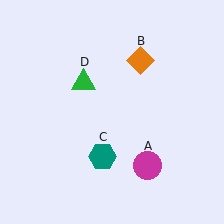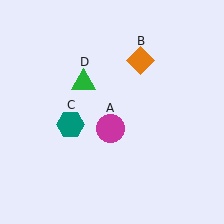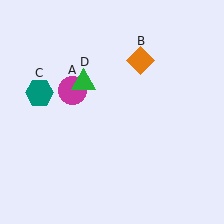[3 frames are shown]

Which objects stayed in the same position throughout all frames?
Orange diamond (object B) and green triangle (object D) remained stationary.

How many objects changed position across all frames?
2 objects changed position: magenta circle (object A), teal hexagon (object C).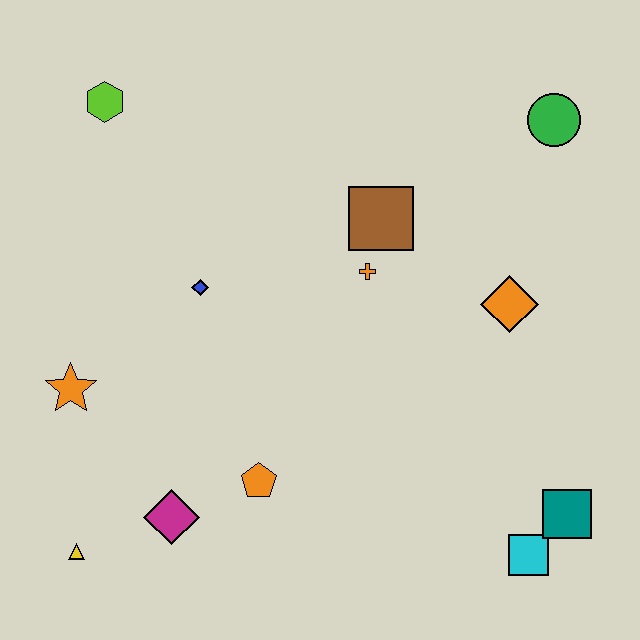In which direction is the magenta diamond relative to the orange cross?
The magenta diamond is below the orange cross.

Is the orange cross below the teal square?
No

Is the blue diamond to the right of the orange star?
Yes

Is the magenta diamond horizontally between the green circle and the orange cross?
No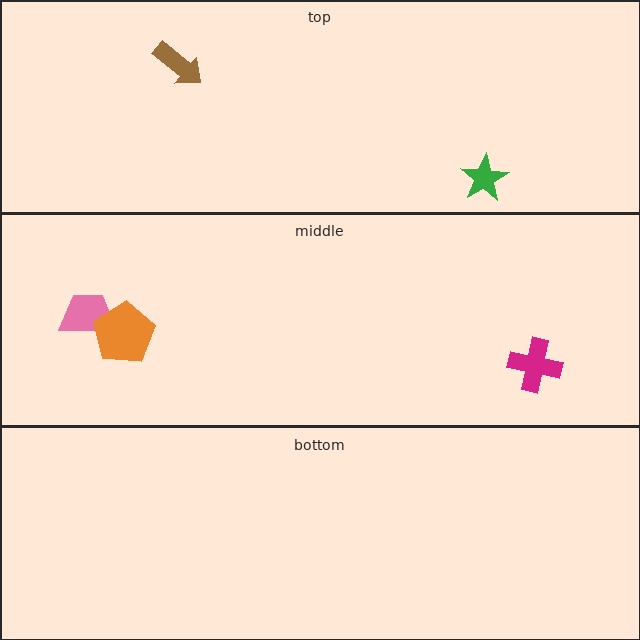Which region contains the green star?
The top region.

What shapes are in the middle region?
The magenta cross, the pink trapezoid, the orange pentagon.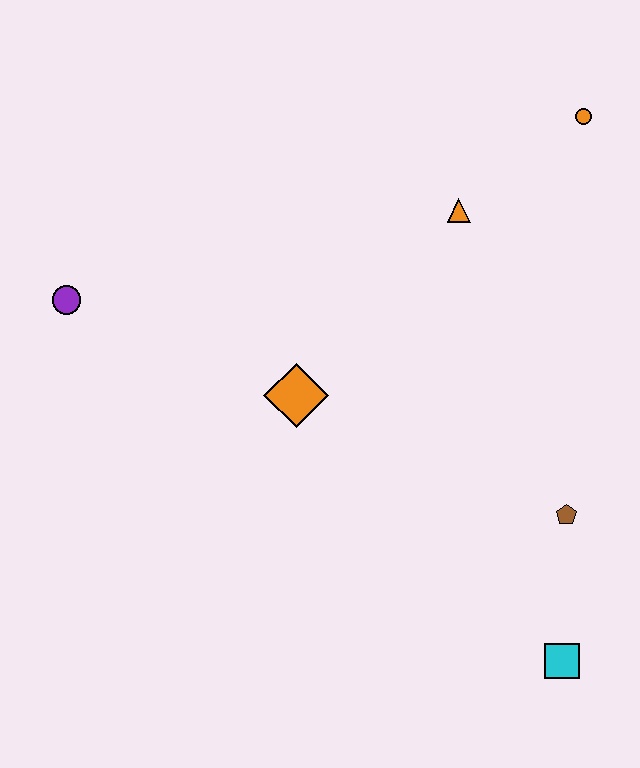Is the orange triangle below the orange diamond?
No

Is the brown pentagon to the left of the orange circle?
Yes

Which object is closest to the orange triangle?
The orange circle is closest to the orange triangle.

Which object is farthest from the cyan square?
The purple circle is farthest from the cyan square.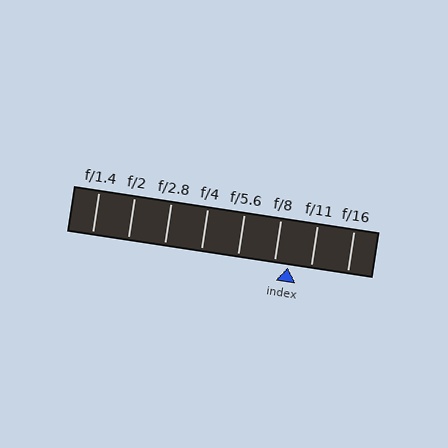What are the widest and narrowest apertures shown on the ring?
The widest aperture shown is f/1.4 and the narrowest is f/16.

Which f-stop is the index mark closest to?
The index mark is closest to f/8.